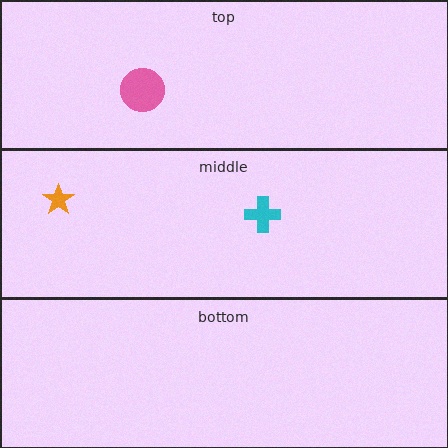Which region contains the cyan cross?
The middle region.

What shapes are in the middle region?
The cyan cross, the orange star.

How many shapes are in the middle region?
2.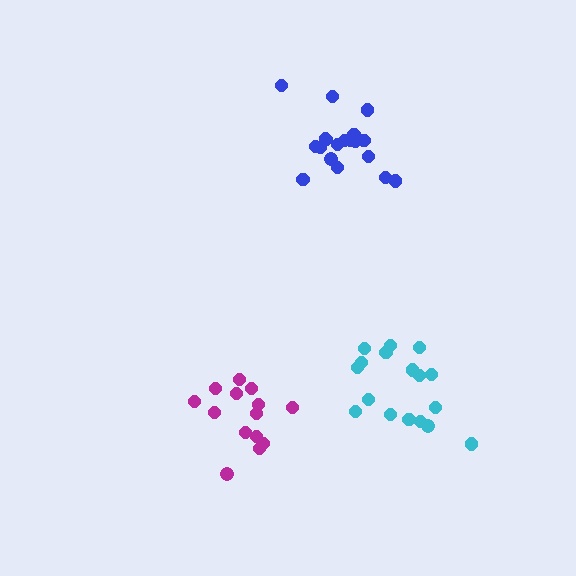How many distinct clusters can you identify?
There are 3 distinct clusters.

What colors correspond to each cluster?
The clusters are colored: blue, magenta, cyan.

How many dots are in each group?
Group 1: 19 dots, Group 2: 14 dots, Group 3: 17 dots (50 total).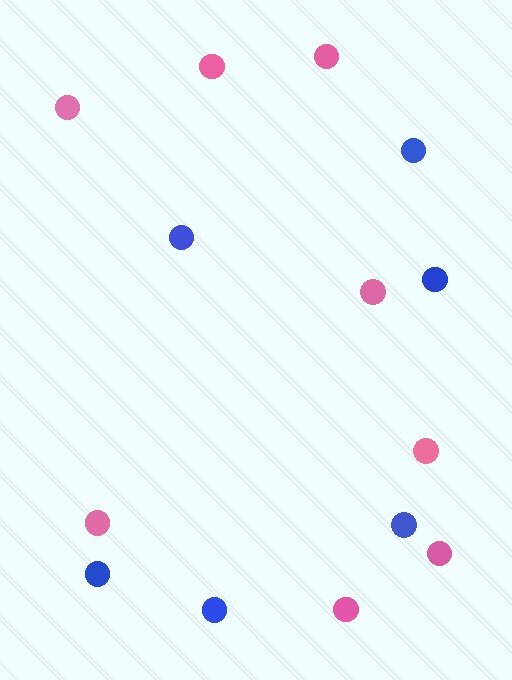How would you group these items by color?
There are 2 groups: one group of pink circles (8) and one group of blue circles (6).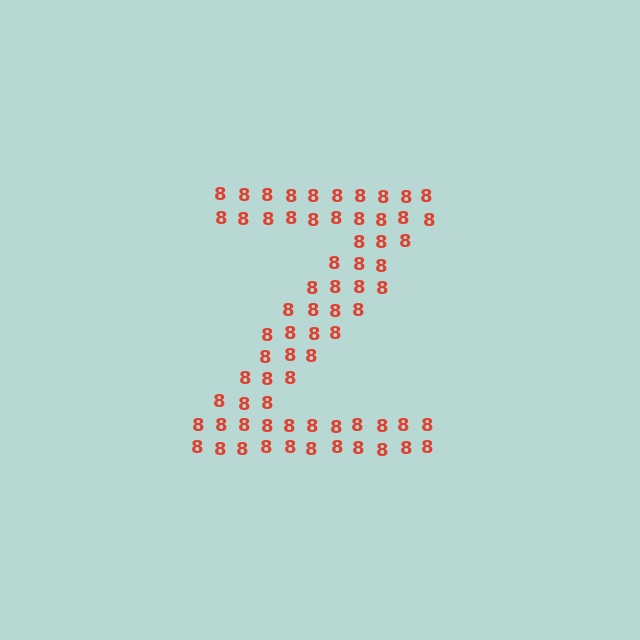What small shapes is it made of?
It is made of small digit 8's.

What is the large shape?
The large shape is the letter Z.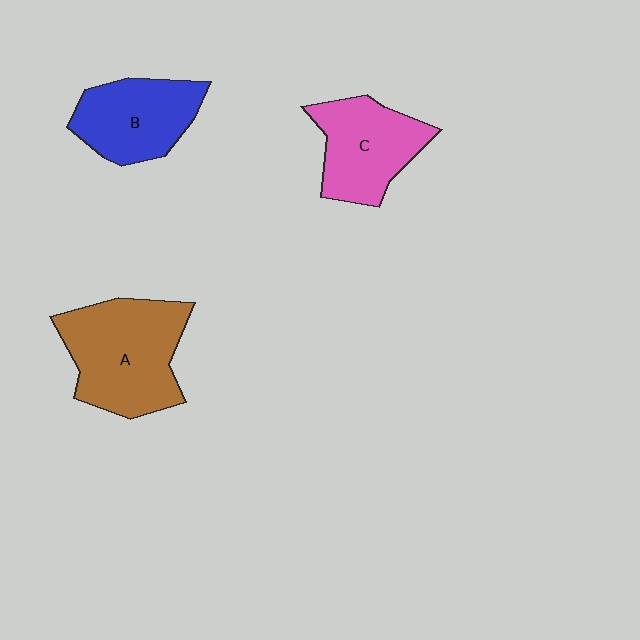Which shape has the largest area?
Shape A (brown).